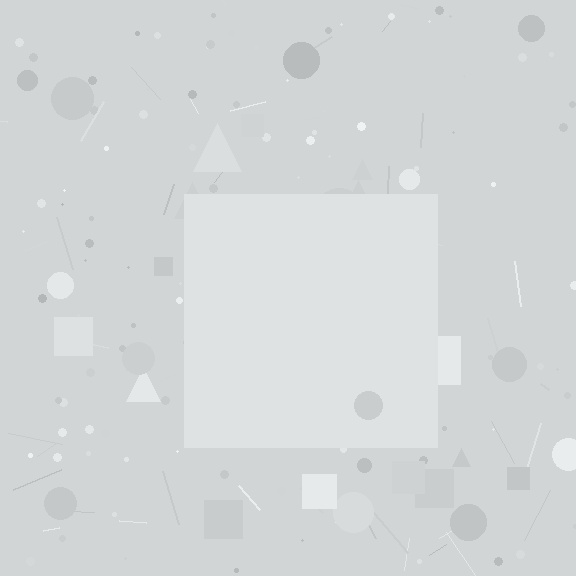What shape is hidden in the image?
A square is hidden in the image.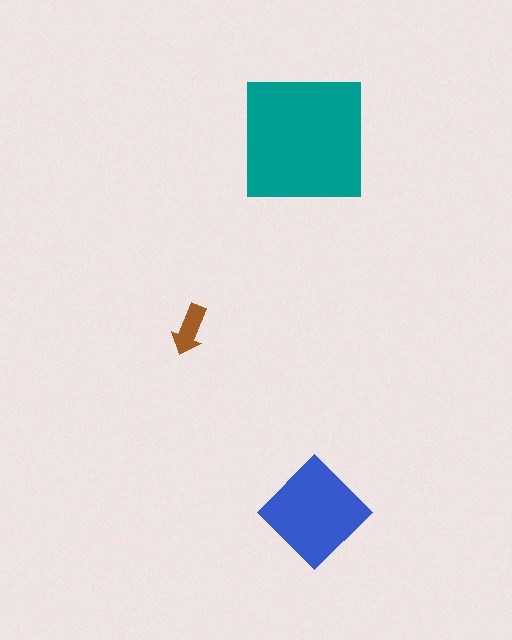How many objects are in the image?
There are 3 objects in the image.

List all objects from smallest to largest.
The brown arrow, the blue diamond, the teal square.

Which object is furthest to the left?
The brown arrow is leftmost.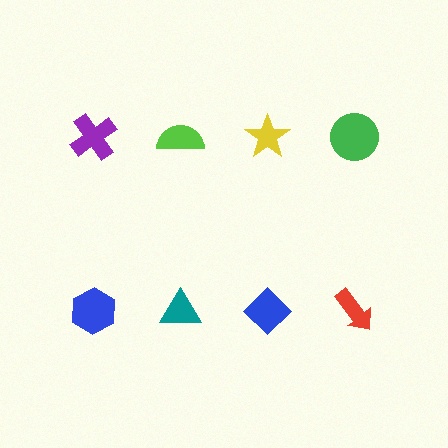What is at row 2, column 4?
A red arrow.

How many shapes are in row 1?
4 shapes.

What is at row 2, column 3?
A blue diamond.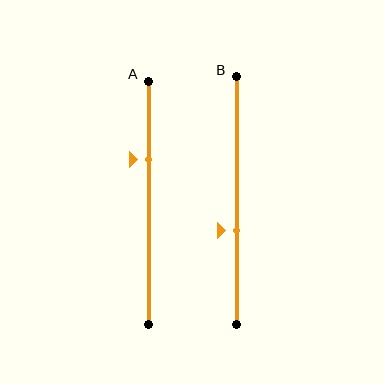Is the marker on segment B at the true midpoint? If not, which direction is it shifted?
No, the marker on segment B is shifted downward by about 12% of the segment length.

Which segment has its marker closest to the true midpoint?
Segment B has its marker closest to the true midpoint.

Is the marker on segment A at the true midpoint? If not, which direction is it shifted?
No, the marker on segment A is shifted upward by about 18% of the segment length.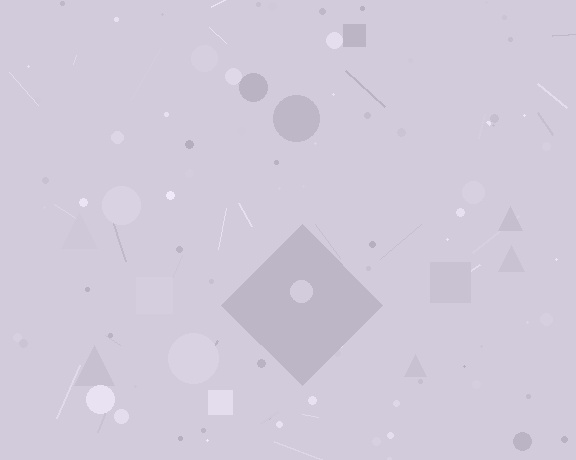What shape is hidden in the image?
A diamond is hidden in the image.